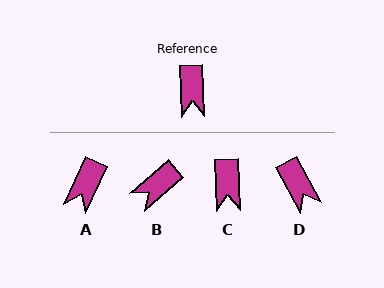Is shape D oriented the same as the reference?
No, it is off by about 26 degrees.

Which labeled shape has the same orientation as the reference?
C.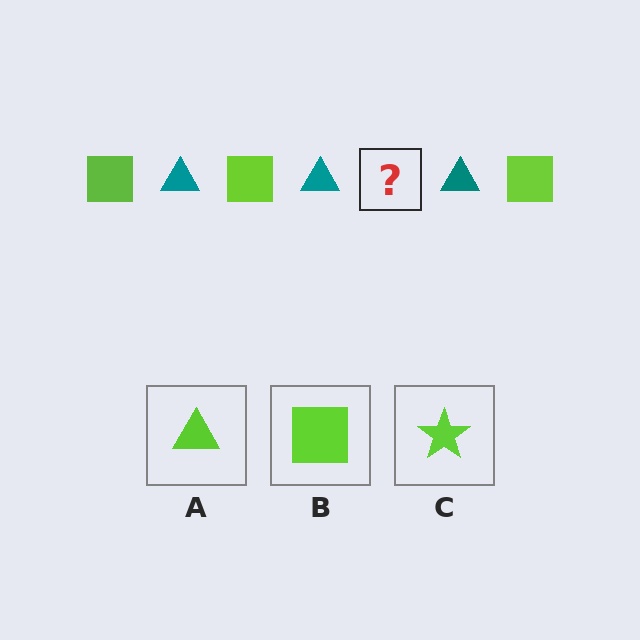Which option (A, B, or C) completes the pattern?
B.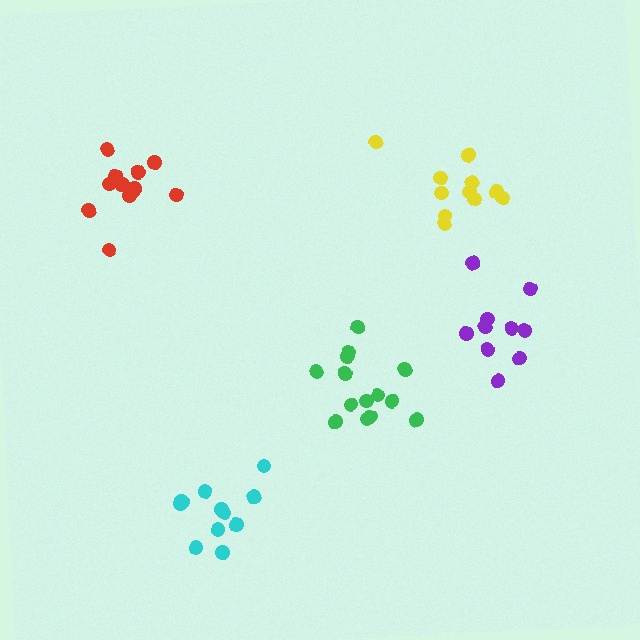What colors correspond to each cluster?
The clusters are colored: cyan, yellow, purple, green, red.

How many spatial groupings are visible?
There are 5 spatial groupings.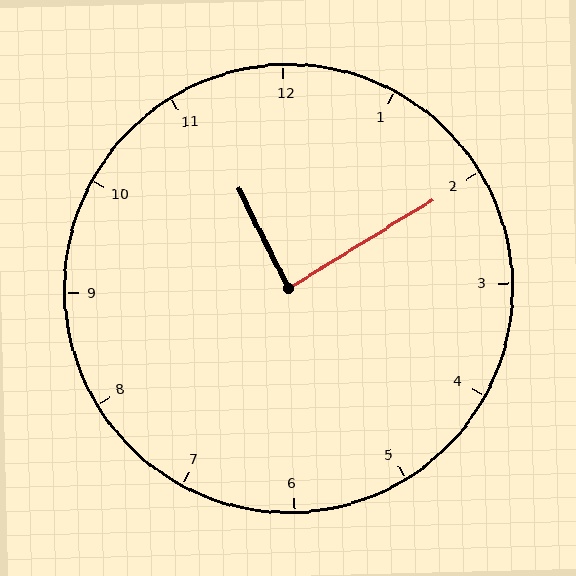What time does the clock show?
11:10.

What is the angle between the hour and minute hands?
Approximately 85 degrees.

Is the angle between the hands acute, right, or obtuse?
It is right.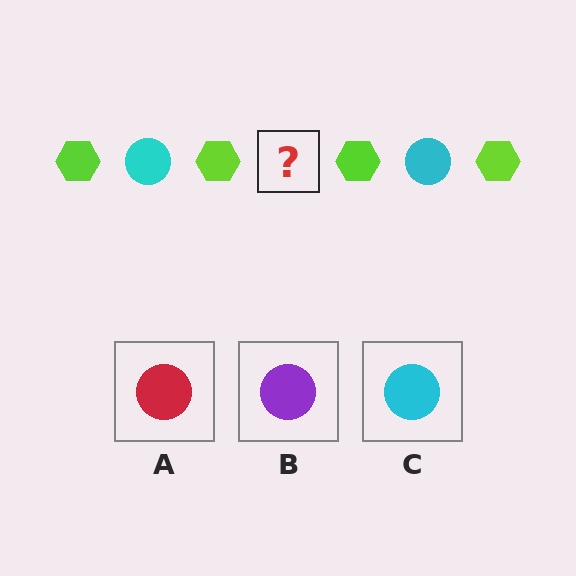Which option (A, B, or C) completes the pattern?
C.